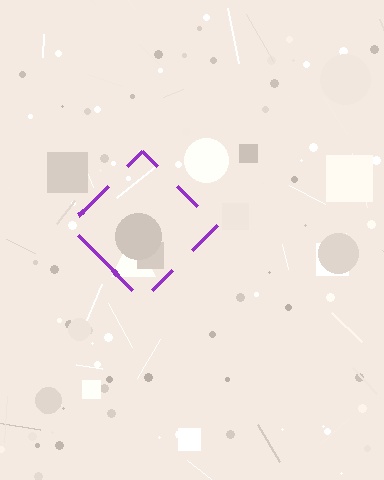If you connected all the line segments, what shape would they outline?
They would outline a diamond.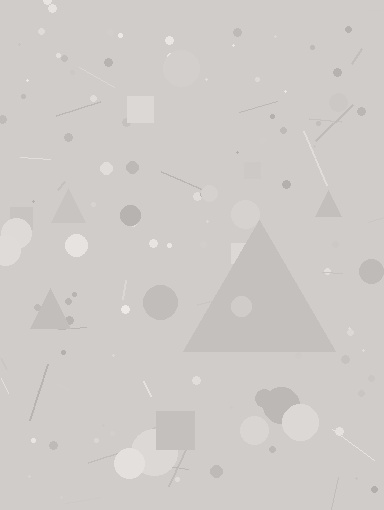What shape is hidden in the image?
A triangle is hidden in the image.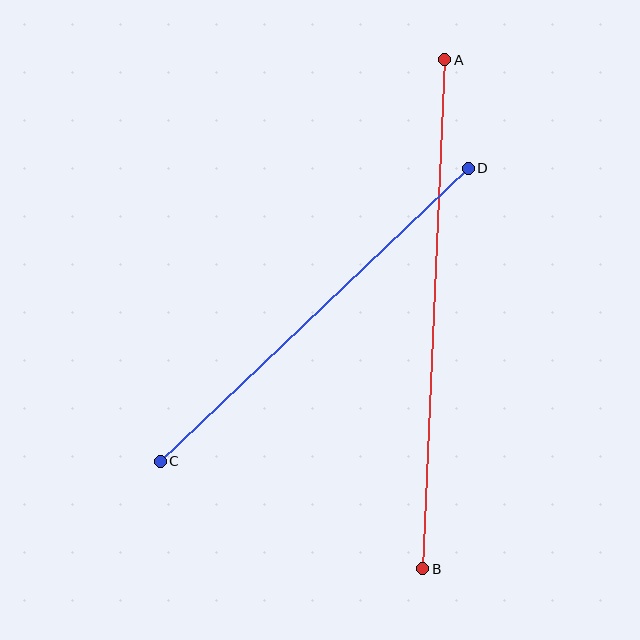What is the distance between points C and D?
The distance is approximately 425 pixels.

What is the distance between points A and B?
The distance is approximately 509 pixels.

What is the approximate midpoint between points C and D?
The midpoint is at approximately (314, 315) pixels.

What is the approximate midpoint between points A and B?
The midpoint is at approximately (434, 314) pixels.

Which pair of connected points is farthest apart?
Points A and B are farthest apart.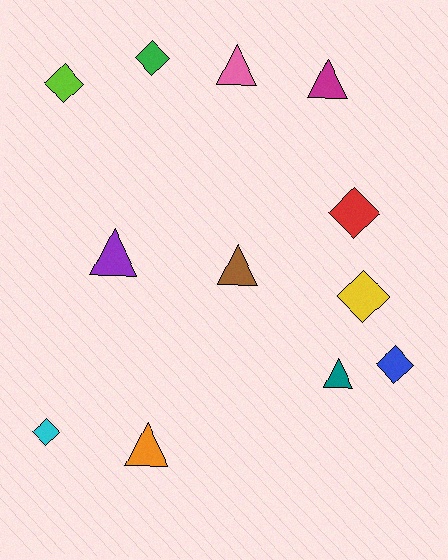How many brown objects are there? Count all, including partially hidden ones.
There is 1 brown object.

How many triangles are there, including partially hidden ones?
There are 6 triangles.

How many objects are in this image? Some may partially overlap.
There are 12 objects.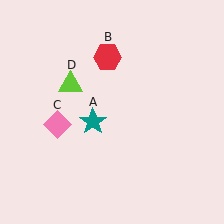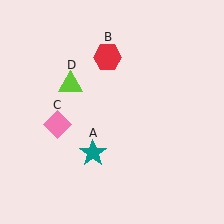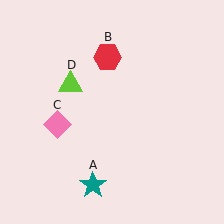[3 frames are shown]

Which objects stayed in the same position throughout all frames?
Red hexagon (object B) and pink diamond (object C) and lime triangle (object D) remained stationary.